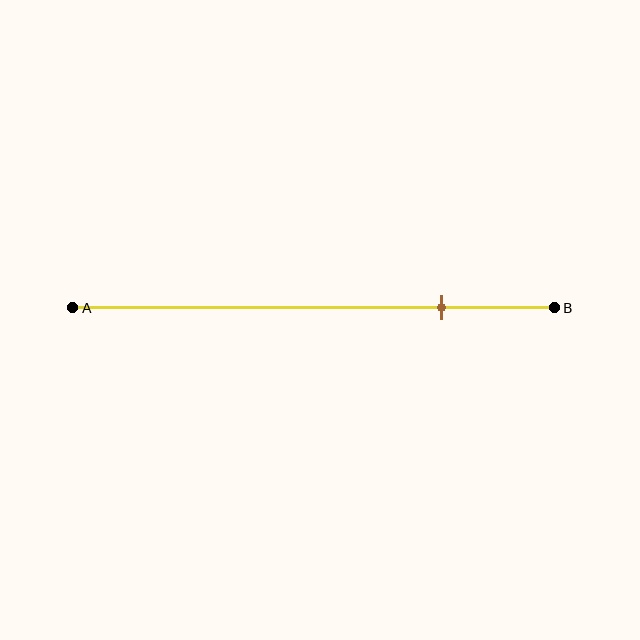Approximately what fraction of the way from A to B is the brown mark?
The brown mark is approximately 75% of the way from A to B.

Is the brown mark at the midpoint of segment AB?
No, the mark is at about 75% from A, not at the 50% midpoint.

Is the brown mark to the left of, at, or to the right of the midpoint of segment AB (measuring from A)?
The brown mark is to the right of the midpoint of segment AB.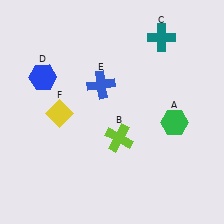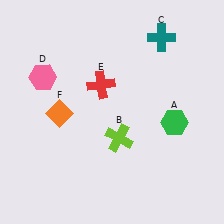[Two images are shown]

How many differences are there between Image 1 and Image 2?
There are 3 differences between the two images.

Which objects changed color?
D changed from blue to pink. E changed from blue to red. F changed from yellow to orange.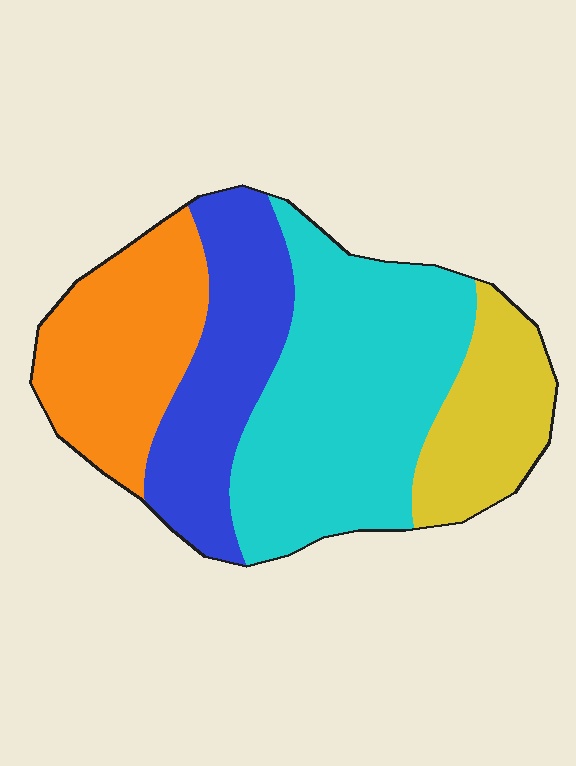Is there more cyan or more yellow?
Cyan.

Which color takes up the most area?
Cyan, at roughly 40%.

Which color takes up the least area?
Yellow, at roughly 15%.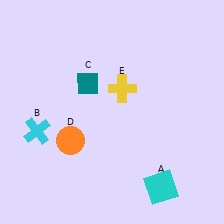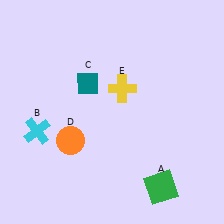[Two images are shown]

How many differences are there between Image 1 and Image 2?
There is 1 difference between the two images.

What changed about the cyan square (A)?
In Image 1, A is cyan. In Image 2, it changed to green.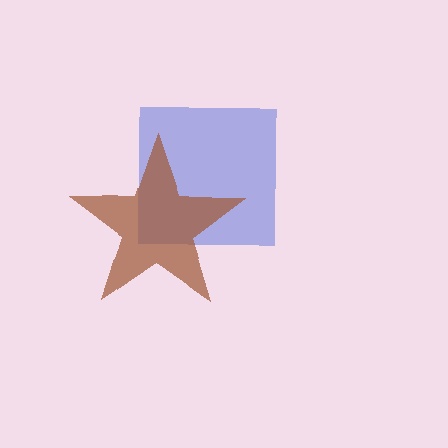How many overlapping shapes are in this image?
There are 2 overlapping shapes in the image.